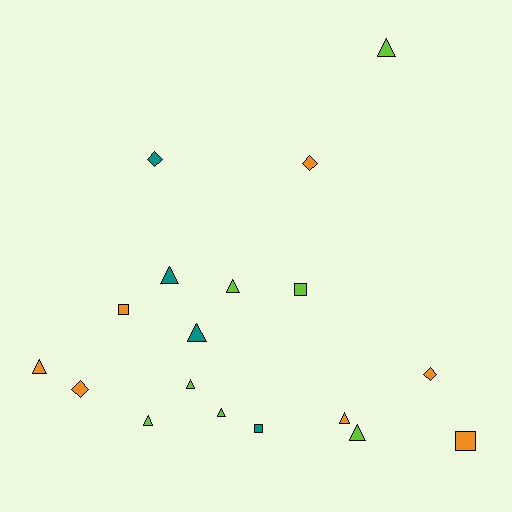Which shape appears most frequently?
Triangle, with 10 objects.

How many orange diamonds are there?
There are 3 orange diamonds.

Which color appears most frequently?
Lime, with 7 objects.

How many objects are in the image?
There are 18 objects.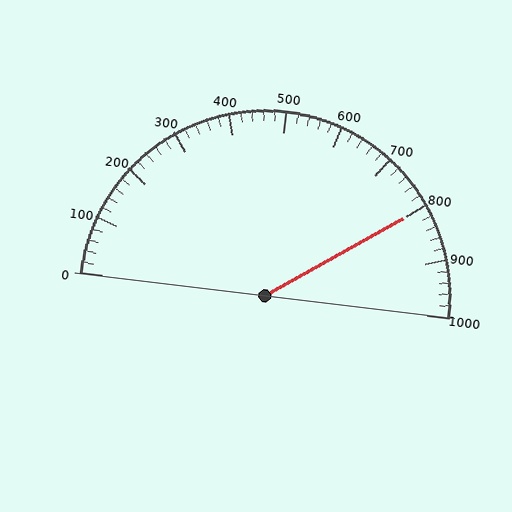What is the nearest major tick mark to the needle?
The nearest major tick mark is 800.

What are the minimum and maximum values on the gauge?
The gauge ranges from 0 to 1000.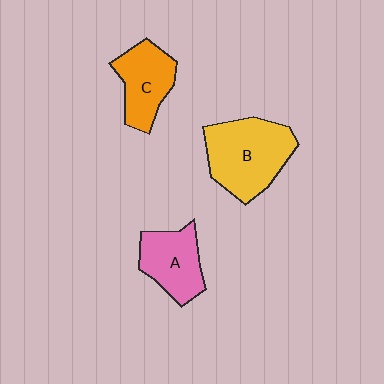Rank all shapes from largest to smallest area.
From largest to smallest: B (yellow), C (orange), A (pink).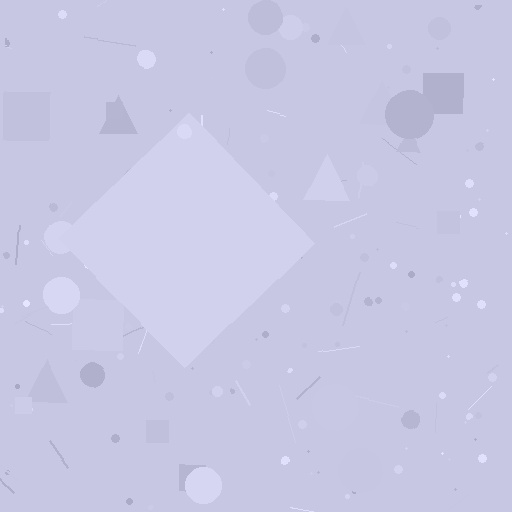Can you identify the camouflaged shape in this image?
The camouflaged shape is a diamond.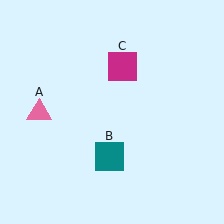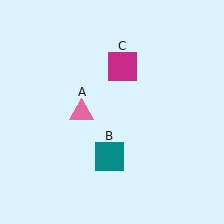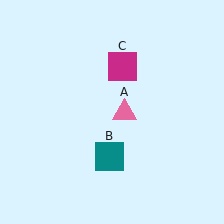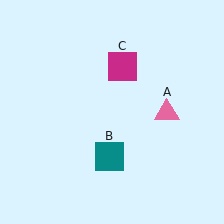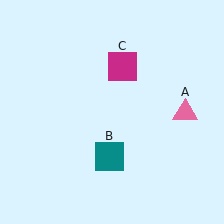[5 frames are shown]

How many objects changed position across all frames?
1 object changed position: pink triangle (object A).